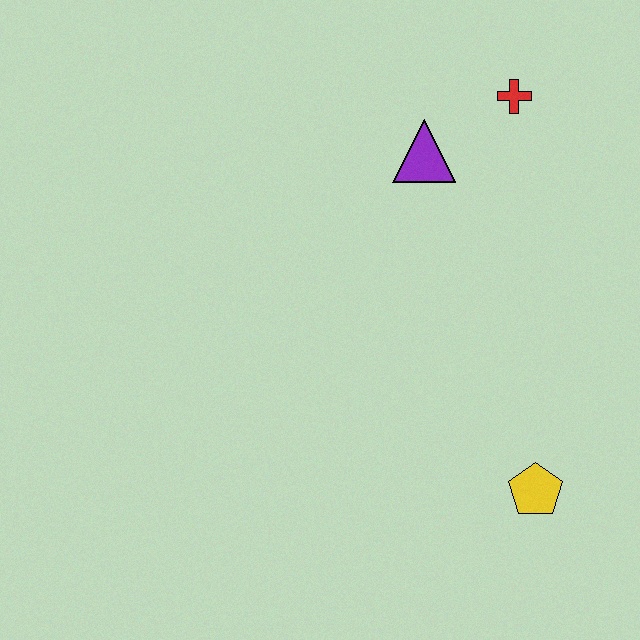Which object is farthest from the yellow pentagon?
The red cross is farthest from the yellow pentagon.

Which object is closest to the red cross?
The purple triangle is closest to the red cross.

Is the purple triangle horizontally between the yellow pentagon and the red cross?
No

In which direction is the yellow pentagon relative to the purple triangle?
The yellow pentagon is below the purple triangle.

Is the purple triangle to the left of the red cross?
Yes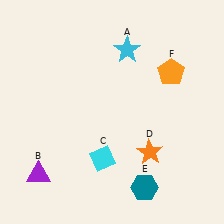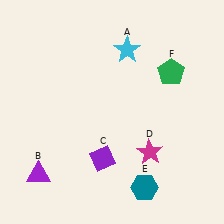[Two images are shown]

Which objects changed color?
C changed from cyan to purple. D changed from orange to magenta. F changed from orange to green.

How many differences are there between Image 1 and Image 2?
There are 3 differences between the two images.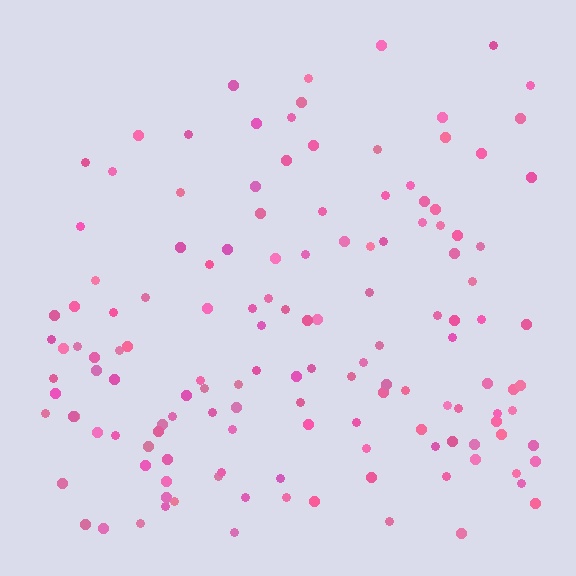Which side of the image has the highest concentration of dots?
The bottom.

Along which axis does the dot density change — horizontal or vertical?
Vertical.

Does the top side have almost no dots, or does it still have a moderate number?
Still a moderate number, just noticeably fewer than the bottom.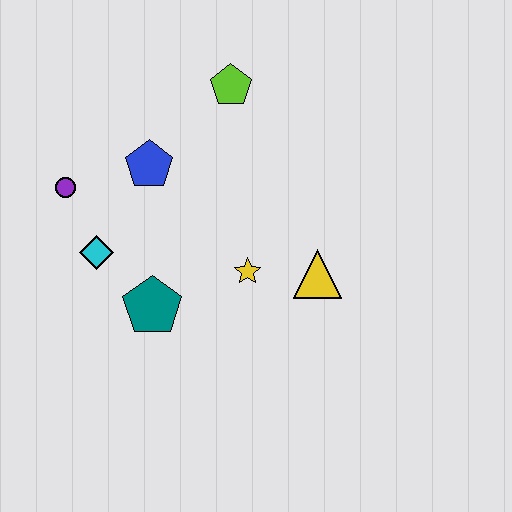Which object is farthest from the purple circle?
The yellow triangle is farthest from the purple circle.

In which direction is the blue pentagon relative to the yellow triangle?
The blue pentagon is to the left of the yellow triangle.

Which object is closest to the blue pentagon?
The purple circle is closest to the blue pentagon.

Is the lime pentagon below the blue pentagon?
No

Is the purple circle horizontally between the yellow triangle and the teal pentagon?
No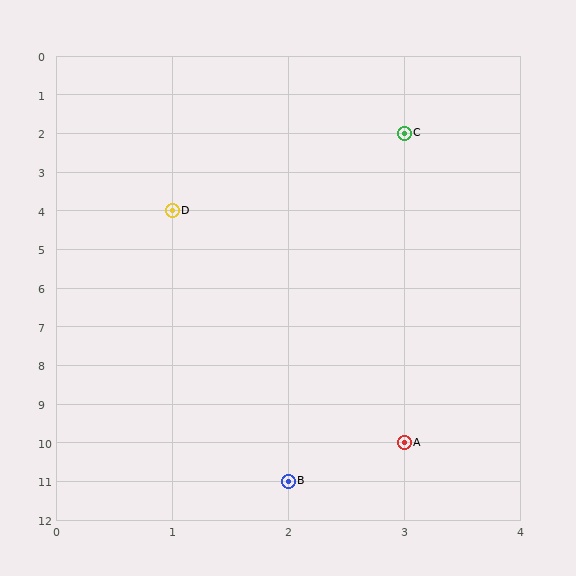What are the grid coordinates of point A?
Point A is at grid coordinates (3, 10).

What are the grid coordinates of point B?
Point B is at grid coordinates (2, 11).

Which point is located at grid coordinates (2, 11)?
Point B is at (2, 11).